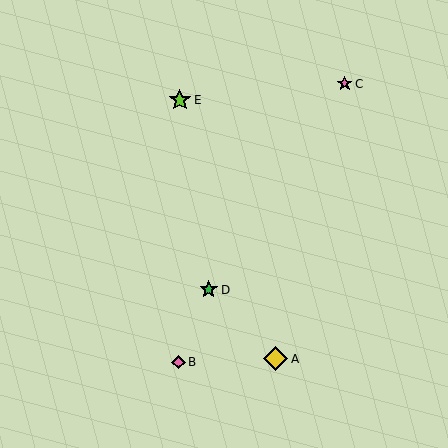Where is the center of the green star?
The center of the green star is at (209, 290).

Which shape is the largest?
The yellow diamond (labeled A) is the largest.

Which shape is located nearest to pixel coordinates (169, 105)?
The lime star (labeled E) at (180, 100) is nearest to that location.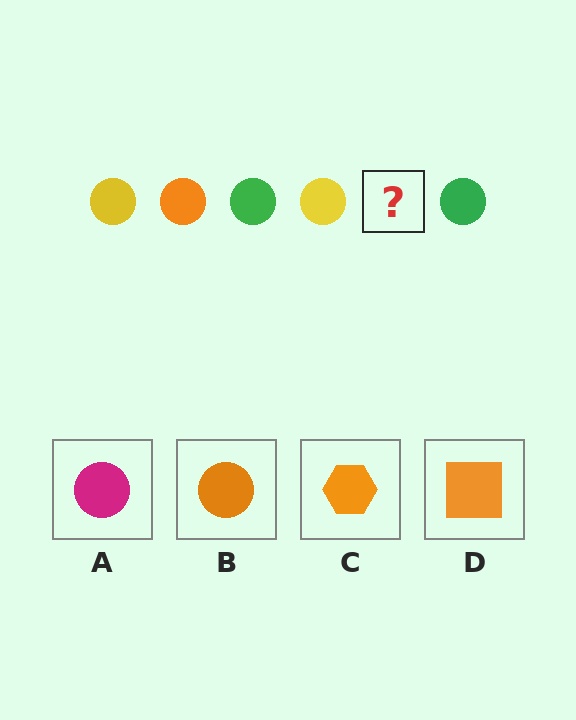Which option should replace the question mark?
Option B.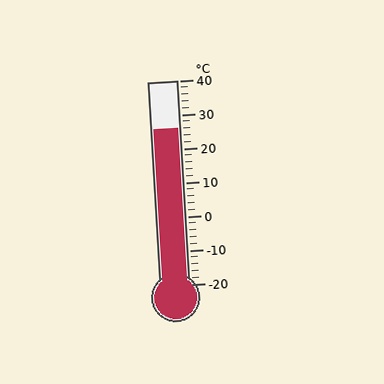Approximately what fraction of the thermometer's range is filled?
The thermometer is filled to approximately 75% of its range.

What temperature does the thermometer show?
The thermometer shows approximately 26°C.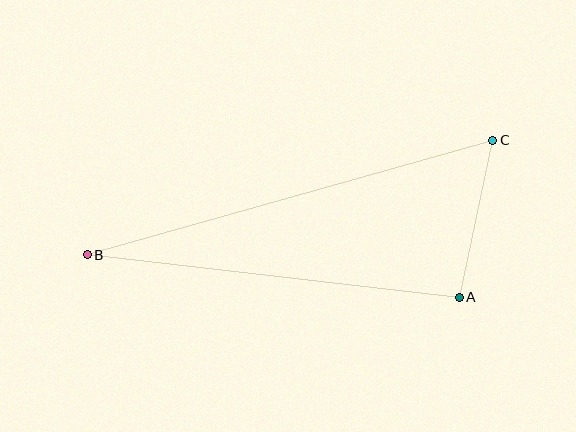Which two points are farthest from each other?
Points B and C are farthest from each other.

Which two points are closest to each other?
Points A and C are closest to each other.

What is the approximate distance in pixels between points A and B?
The distance between A and B is approximately 375 pixels.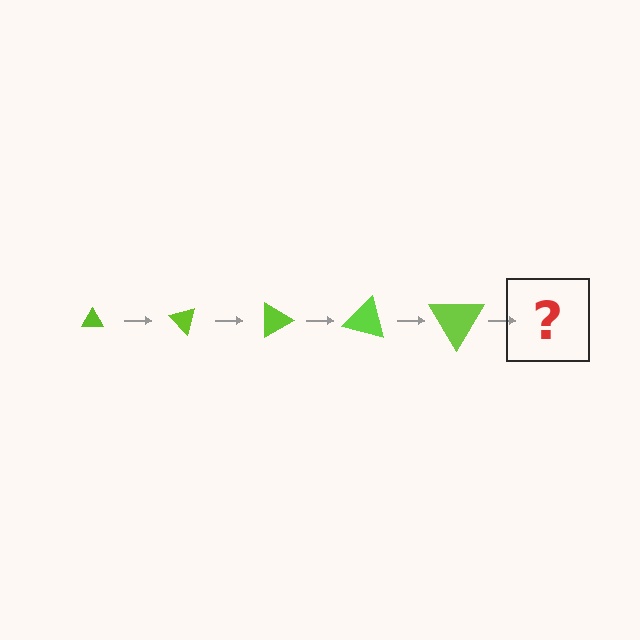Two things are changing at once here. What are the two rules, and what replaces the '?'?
The two rules are that the triangle grows larger each step and it rotates 45 degrees each step. The '?' should be a triangle, larger than the previous one and rotated 225 degrees from the start.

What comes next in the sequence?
The next element should be a triangle, larger than the previous one and rotated 225 degrees from the start.